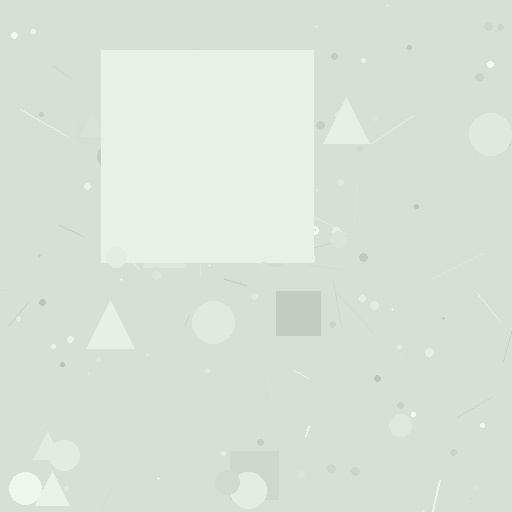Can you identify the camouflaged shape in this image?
The camouflaged shape is a square.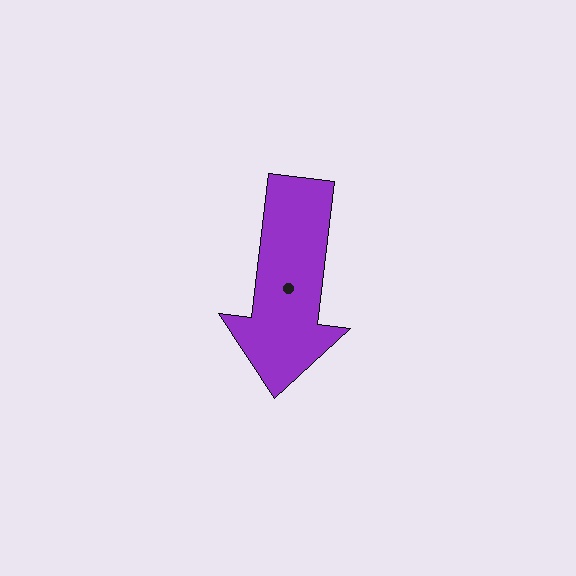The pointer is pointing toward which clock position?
Roughly 6 o'clock.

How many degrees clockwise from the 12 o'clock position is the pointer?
Approximately 187 degrees.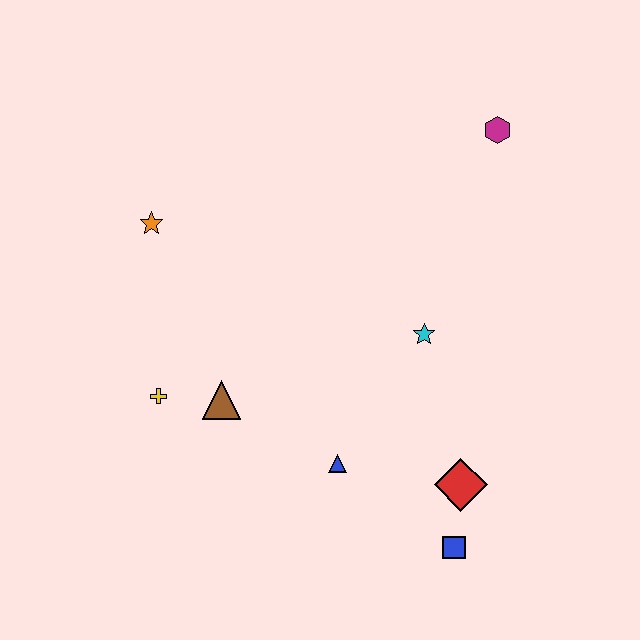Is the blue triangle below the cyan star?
Yes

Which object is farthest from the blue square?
The orange star is farthest from the blue square.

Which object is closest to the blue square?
The red diamond is closest to the blue square.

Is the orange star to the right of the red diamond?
No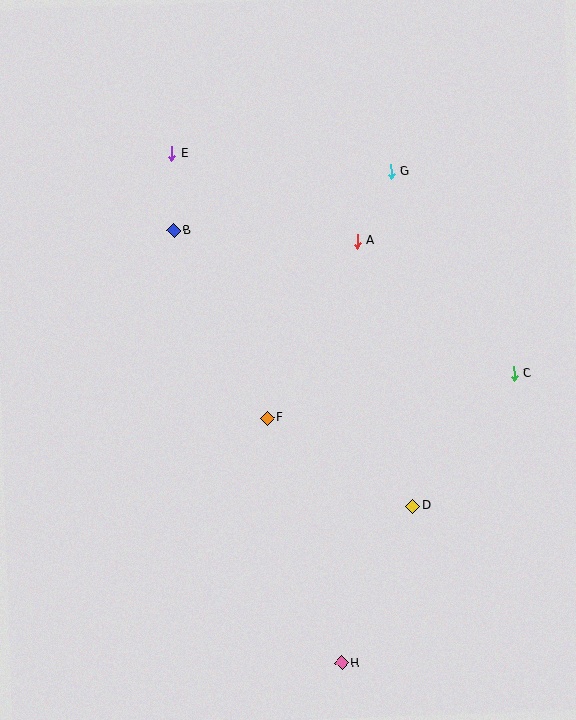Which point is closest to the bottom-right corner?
Point H is closest to the bottom-right corner.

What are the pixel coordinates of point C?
Point C is at (514, 373).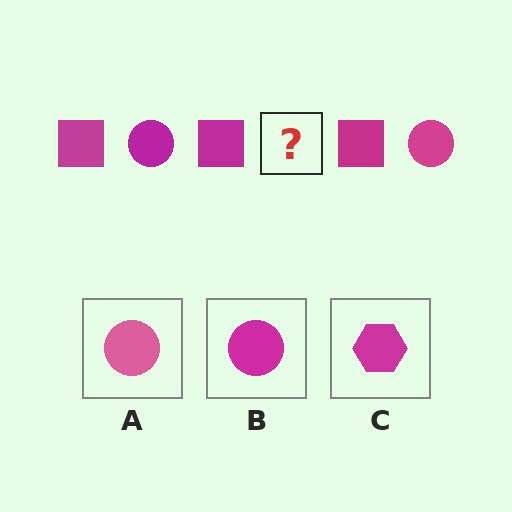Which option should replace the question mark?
Option B.